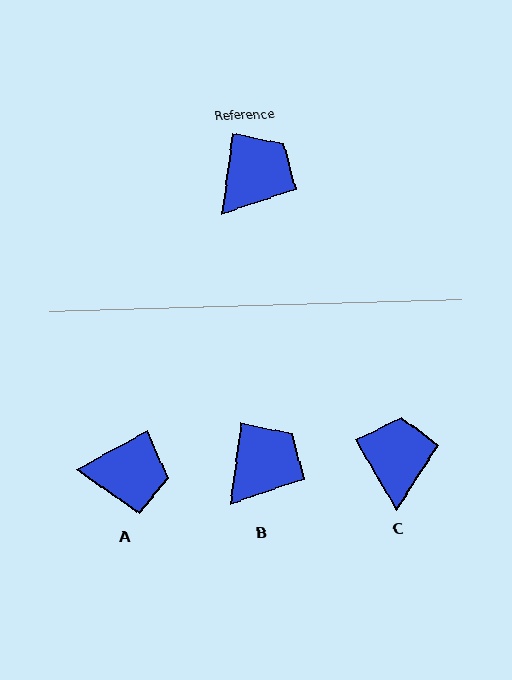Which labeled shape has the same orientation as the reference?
B.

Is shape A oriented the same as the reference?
No, it is off by about 53 degrees.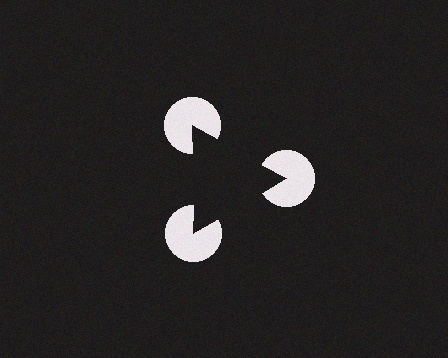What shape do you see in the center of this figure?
An illusory triangle — its edges are inferred from the aligned wedge cuts in the pac-man discs, not physically drawn.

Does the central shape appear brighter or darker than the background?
It typically appears slightly darker than the background, even though no actual brightness change is drawn.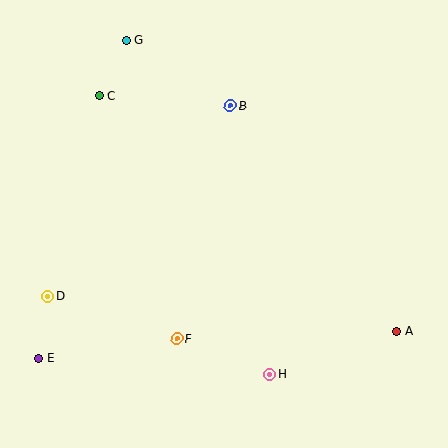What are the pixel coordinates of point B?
Point B is at (230, 106).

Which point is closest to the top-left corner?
Point G is closest to the top-left corner.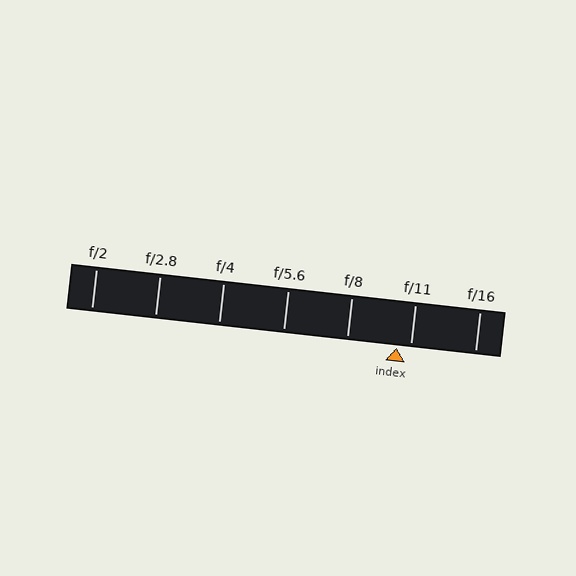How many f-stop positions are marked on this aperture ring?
There are 7 f-stop positions marked.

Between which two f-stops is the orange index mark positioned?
The index mark is between f/8 and f/11.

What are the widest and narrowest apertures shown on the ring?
The widest aperture shown is f/2 and the narrowest is f/16.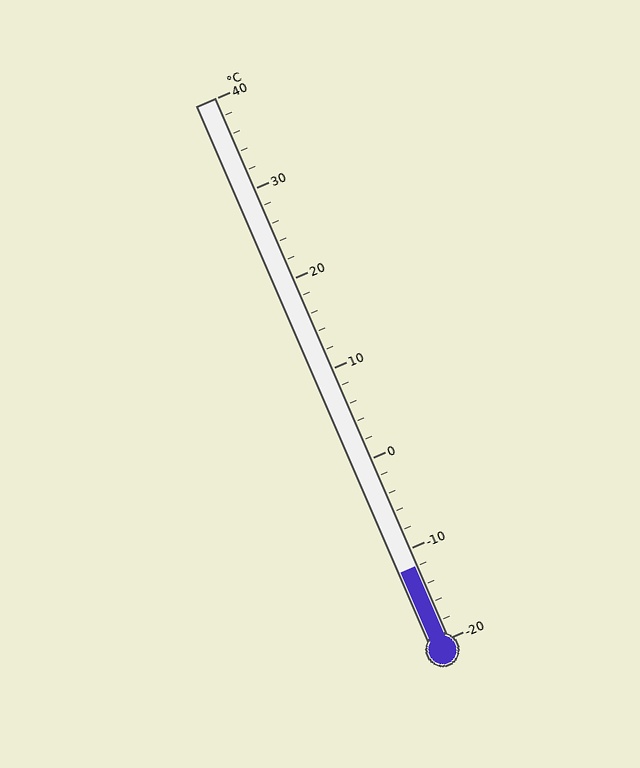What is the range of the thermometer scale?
The thermometer scale ranges from -20°C to 40°C.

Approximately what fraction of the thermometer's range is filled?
The thermometer is filled to approximately 15% of its range.